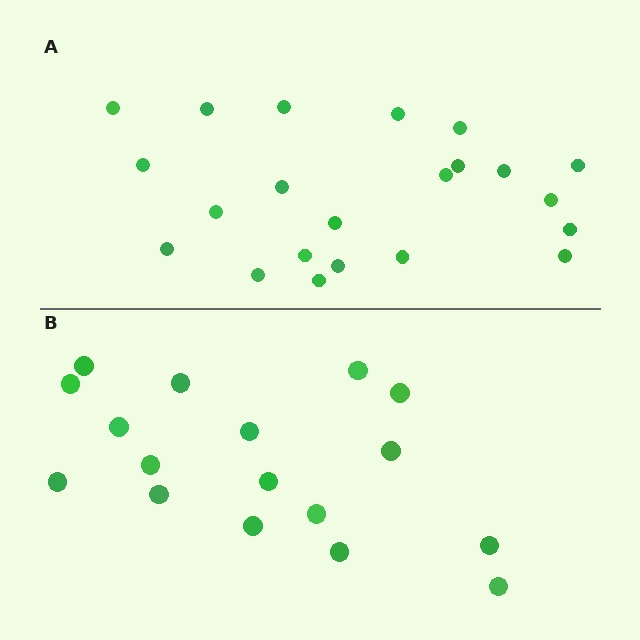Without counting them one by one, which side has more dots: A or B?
Region A (the top region) has more dots.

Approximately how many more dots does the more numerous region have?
Region A has about 5 more dots than region B.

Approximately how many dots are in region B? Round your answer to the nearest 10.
About 20 dots. (The exact count is 17, which rounds to 20.)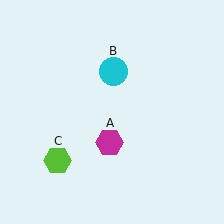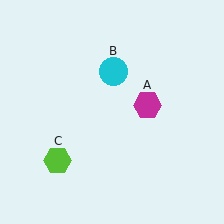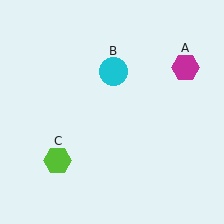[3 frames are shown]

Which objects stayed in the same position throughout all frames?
Cyan circle (object B) and lime hexagon (object C) remained stationary.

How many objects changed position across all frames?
1 object changed position: magenta hexagon (object A).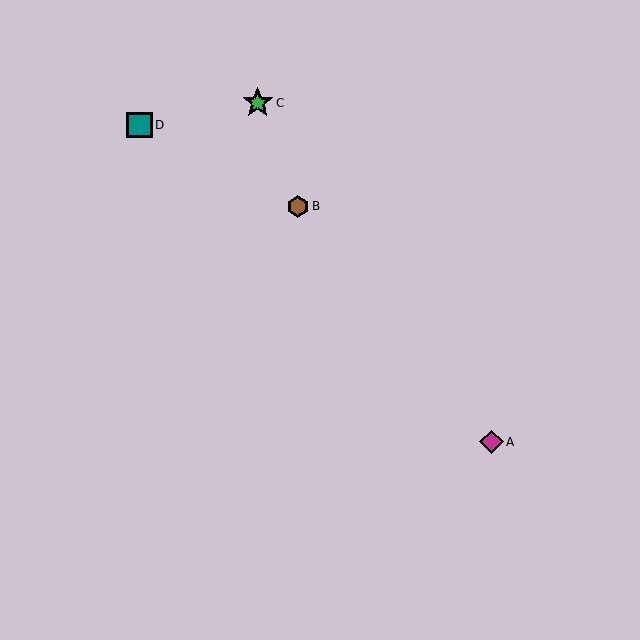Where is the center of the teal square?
The center of the teal square is at (140, 125).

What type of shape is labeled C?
Shape C is a green star.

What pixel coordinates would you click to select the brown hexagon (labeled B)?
Click at (298, 206) to select the brown hexagon B.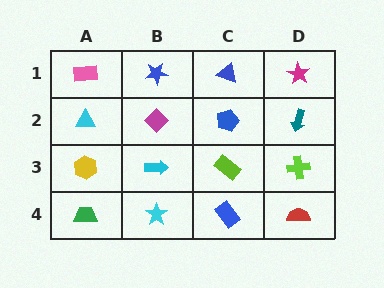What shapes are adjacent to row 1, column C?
A blue pentagon (row 2, column C), a blue star (row 1, column B), a magenta star (row 1, column D).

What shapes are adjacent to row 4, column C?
A lime rectangle (row 3, column C), a cyan star (row 4, column B), a red semicircle (row 4, column D).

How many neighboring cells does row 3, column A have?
3.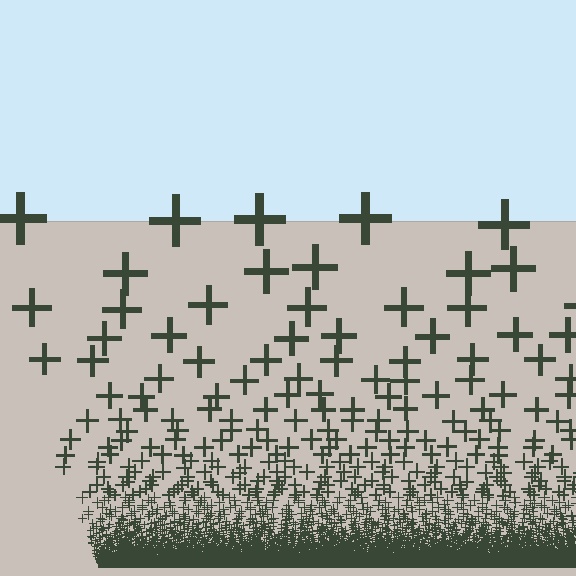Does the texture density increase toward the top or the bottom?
Density increases toward the bottom.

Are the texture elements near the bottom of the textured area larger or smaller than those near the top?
Smaller. The gradient is inverted — elements near the bottom are smaller and denser.